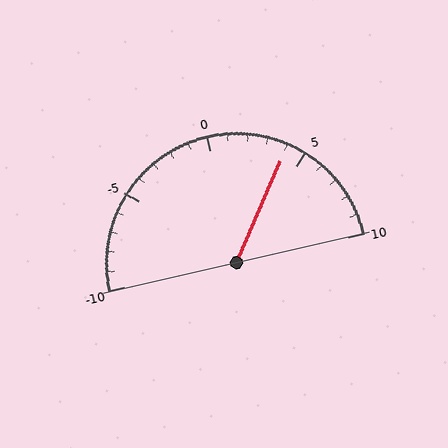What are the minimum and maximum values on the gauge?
The gauge ranges from -10 to 10.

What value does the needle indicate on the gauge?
The needle indicates approximately 4.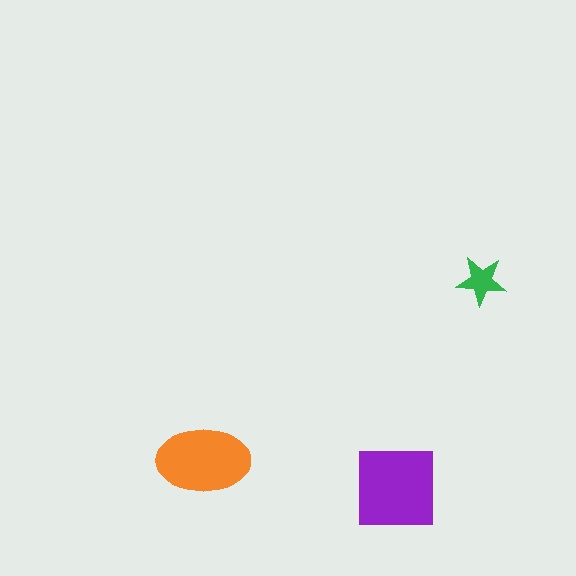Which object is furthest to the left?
The orange ellipse is leftmost.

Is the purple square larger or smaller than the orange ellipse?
Larger.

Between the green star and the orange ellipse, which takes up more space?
The orange ellipse.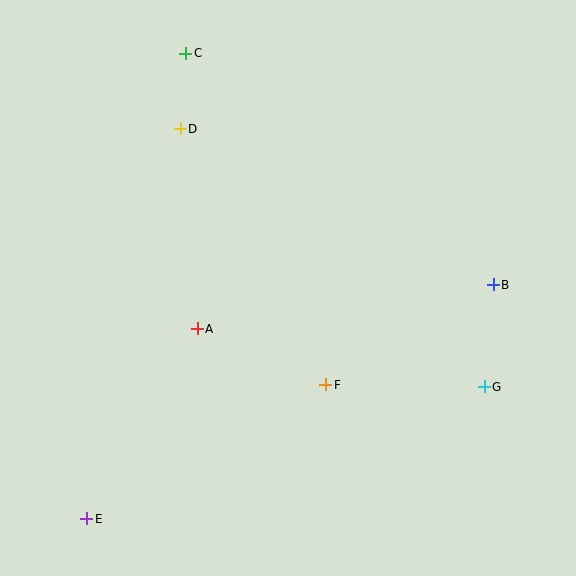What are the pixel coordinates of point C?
Point C is at (186, 53).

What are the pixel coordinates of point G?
Point G is at (484, 387).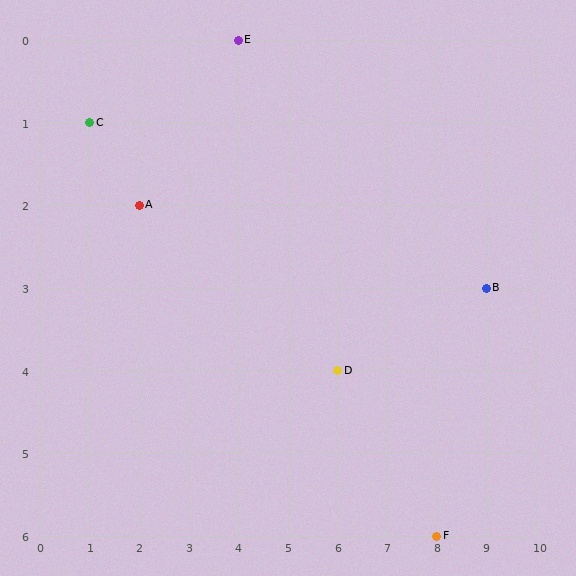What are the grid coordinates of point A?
Point A is at grid coordinates (2, 2).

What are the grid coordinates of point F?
Point F is at grid coordinates (8, 6).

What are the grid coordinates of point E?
Point E is at grid coordinates (4, 0).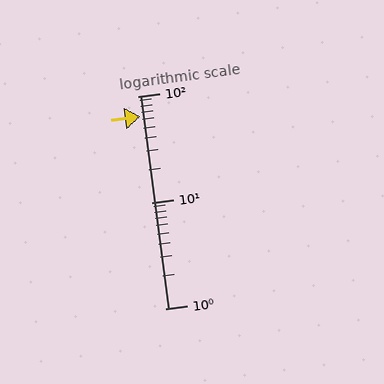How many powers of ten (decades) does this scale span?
The scale spans 2 decades, from 1 to 100.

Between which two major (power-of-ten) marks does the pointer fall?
The pointer is between 10 and 100.